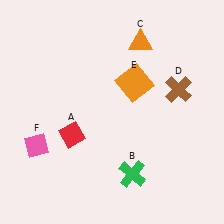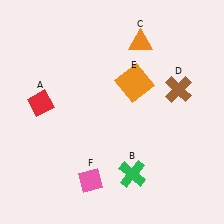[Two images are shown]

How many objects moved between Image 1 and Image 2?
2 objects moved between the two images.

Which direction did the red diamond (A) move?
The red diamond (A) moved left.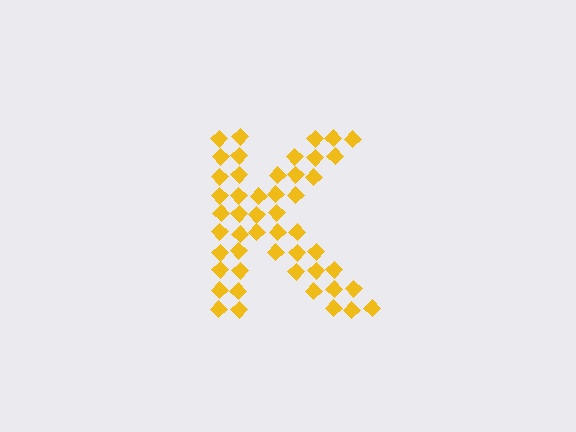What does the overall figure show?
The overall figure shows the letter K.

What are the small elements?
The small elements are diamonds.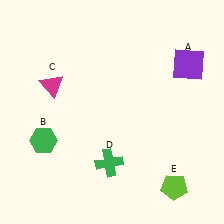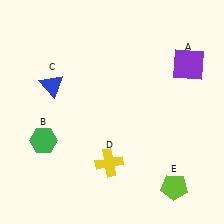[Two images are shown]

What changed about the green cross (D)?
In Image 1, D is green. In Image 2, it changed to yellow.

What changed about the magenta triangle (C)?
In Image 1, C is magenta. In Image 2, it changed to blue.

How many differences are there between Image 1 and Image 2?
There are 2 differences between the two images.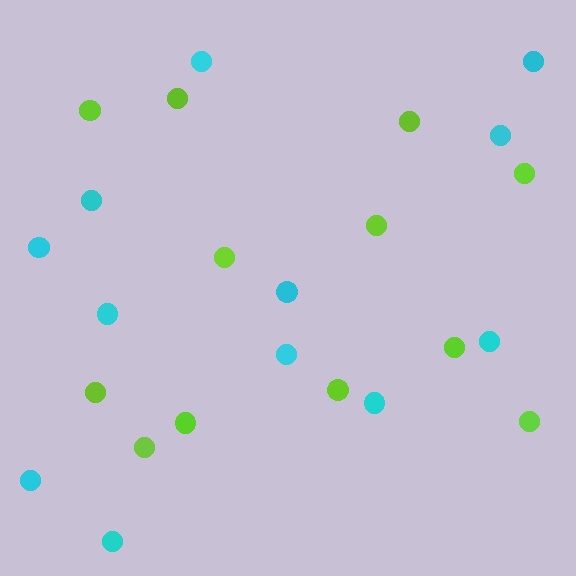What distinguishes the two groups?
There are 2 groups: one group of cyan circles (12) and one group of lime circles (12).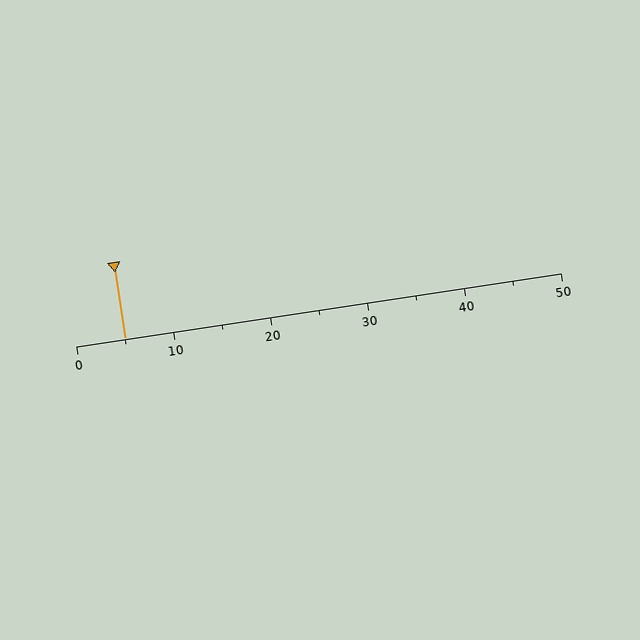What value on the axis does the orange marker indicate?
The marker indicates approximately 5.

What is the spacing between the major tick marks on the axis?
The major ticks are spaced 10 apart.